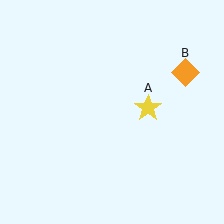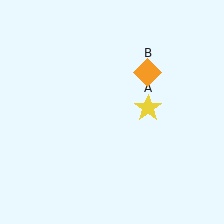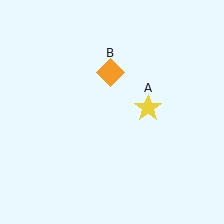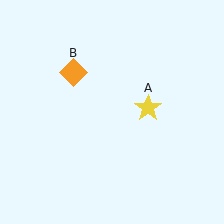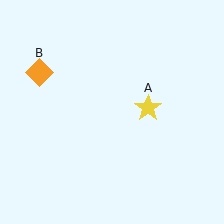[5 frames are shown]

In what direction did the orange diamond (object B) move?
The orange diamond (object B) moved left.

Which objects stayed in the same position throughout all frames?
Yellow star (object A) remained stationary.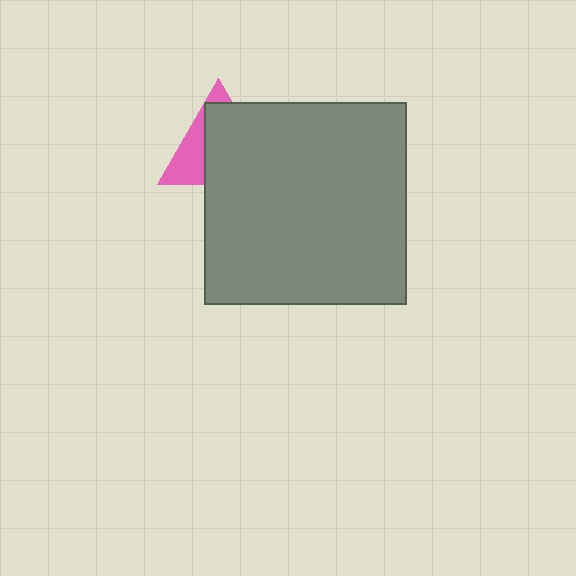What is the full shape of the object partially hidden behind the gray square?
The partially hidden object is a pink triangle.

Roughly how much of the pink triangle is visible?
A small part of it is visible (roughly 34%).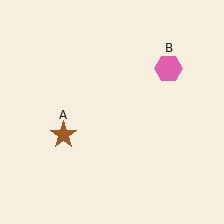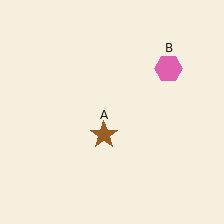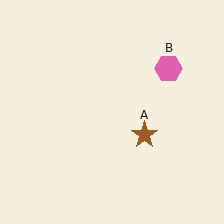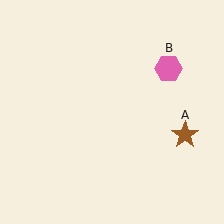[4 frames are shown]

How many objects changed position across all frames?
1 object changed position: brown star (object A).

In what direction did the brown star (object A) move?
The brown star (object A) moved right.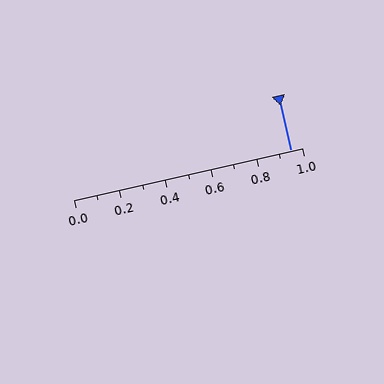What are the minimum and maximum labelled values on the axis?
The axis runs from 0.0 to 1.0.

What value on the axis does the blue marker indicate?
The marker indicates approximately 0.95.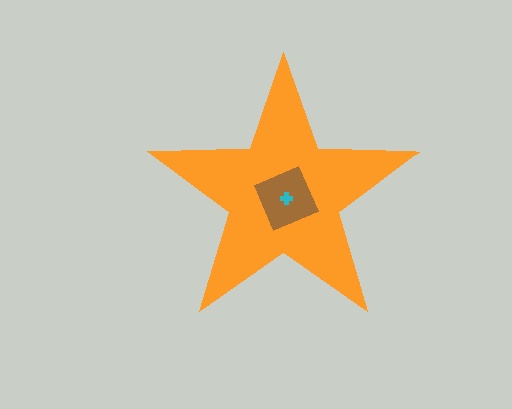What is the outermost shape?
The orange star.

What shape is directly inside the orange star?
The brown square.